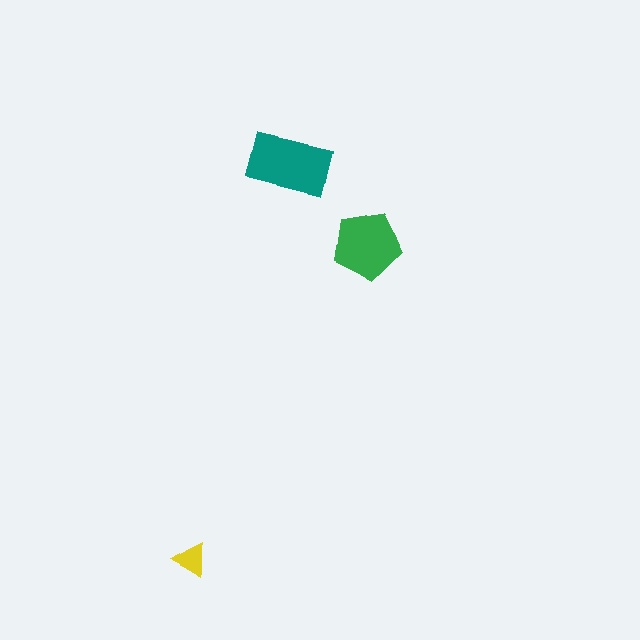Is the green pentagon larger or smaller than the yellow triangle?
Larger.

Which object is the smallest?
The yellow triangle.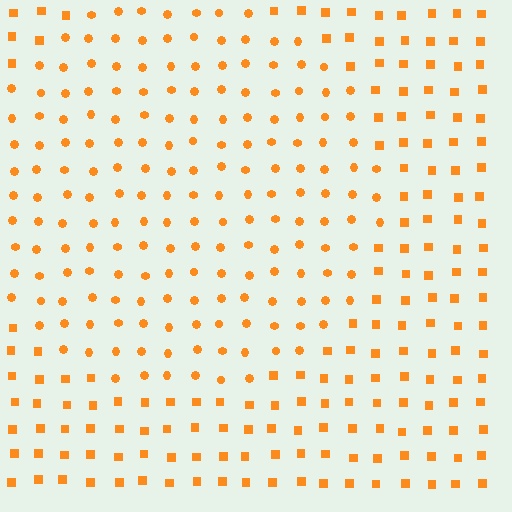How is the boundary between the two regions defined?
The boundary is defined by a change in element shape: circles inside vs. squares outside. All elements share the same color and spacing.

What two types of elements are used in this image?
The image uses circles inside the circle region and squares outside it.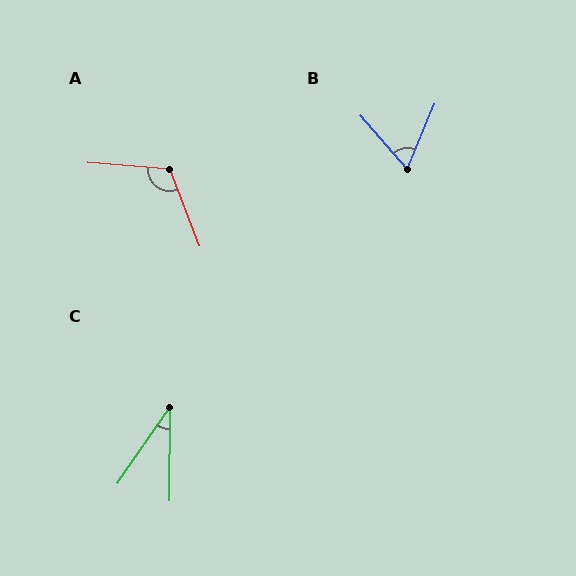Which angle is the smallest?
C, at approximately 34 degrees.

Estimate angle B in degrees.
Approximately 64 degrees.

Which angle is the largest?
A, at approximately 116 degrees.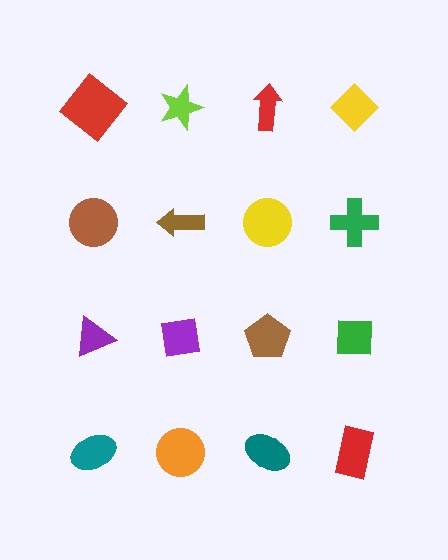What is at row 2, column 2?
A brown arrow.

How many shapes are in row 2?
4 shapes.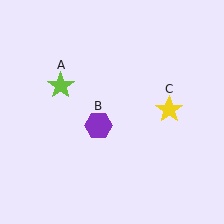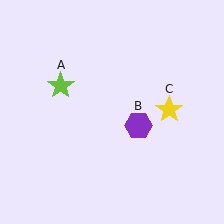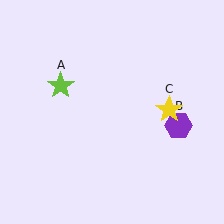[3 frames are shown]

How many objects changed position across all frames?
1 object changed position: purple hexagon (object B).